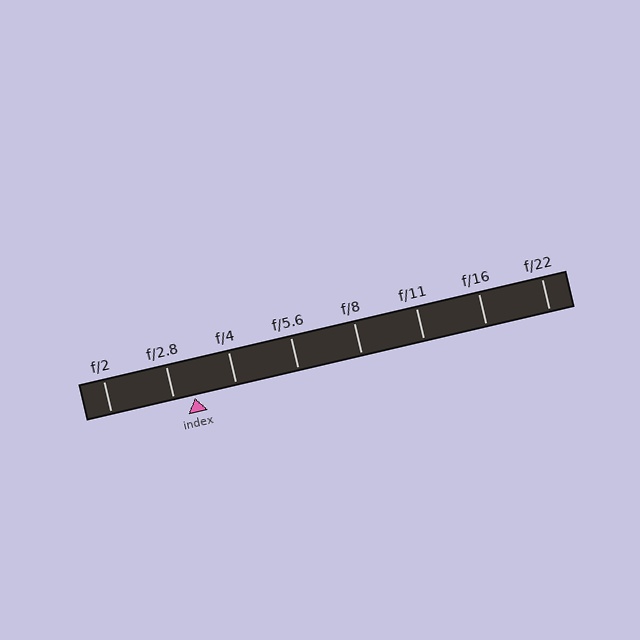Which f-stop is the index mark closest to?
The index mark is closest to f/2.8.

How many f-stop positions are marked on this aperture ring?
There are 8 f-stop positions marked.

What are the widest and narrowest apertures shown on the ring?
The widest aperture shown is f/2 and the narrowest is f/22.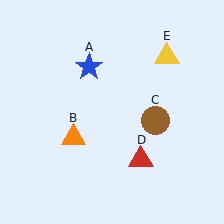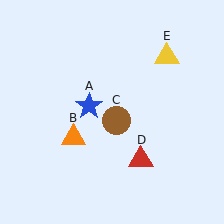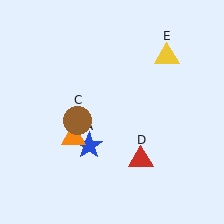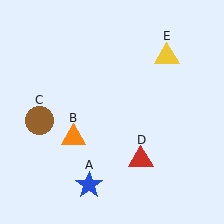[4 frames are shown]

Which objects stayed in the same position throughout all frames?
Orange triangle (object B) and red triangle (object D) and yellow triangle (object E) remained stationary.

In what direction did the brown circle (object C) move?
The brown circle (object C) moved left.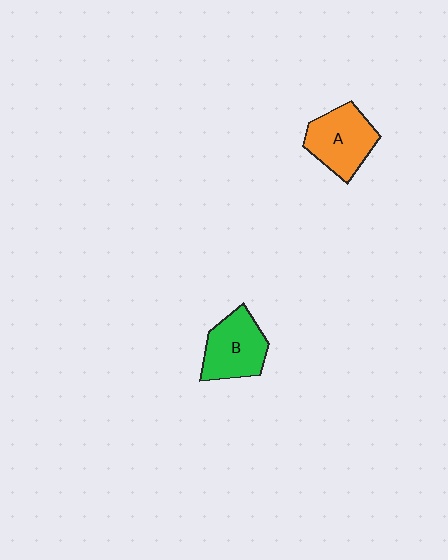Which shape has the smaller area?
Shape B (green).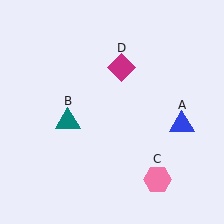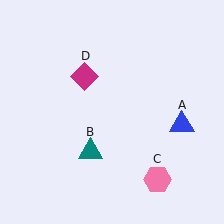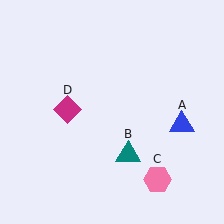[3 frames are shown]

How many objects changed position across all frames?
2 objects changed position: teal triangle (object B), magenta diamond (object D).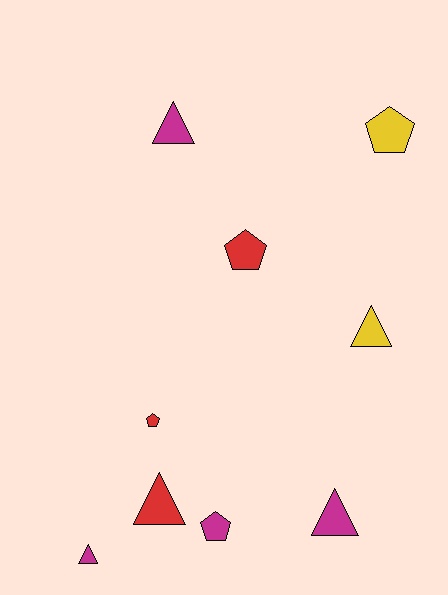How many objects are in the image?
There are 9 objects.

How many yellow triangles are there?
There is 1 yellow triangle.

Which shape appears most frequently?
Triangle, with 5 objects.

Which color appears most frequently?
Magenta, with 4 objects.